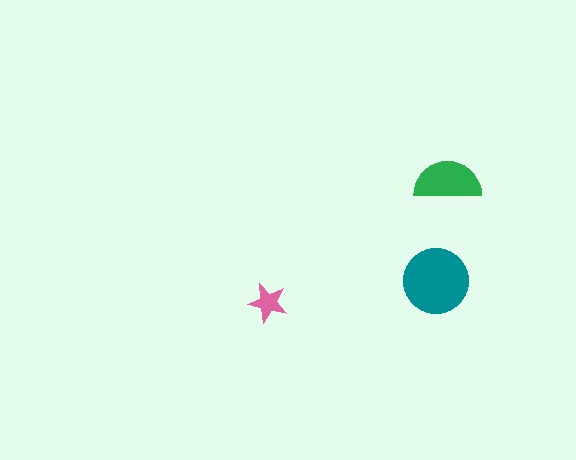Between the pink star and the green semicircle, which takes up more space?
The green semicircle.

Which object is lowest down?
The pink star is bottommost.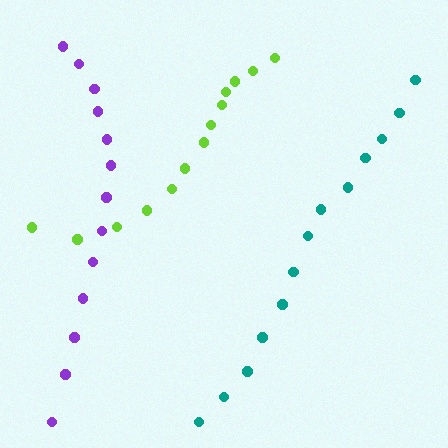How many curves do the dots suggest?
There are 3 distinct paths.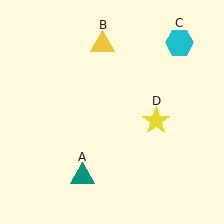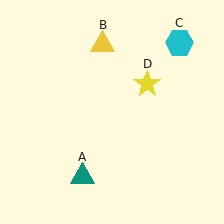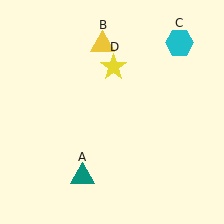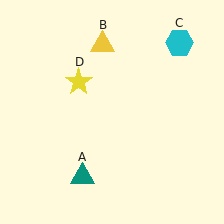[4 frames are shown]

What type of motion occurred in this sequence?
The yellow star (object D) rotated counterclockwise around the center of the scene.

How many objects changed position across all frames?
1 object changed position: yellow star (object D).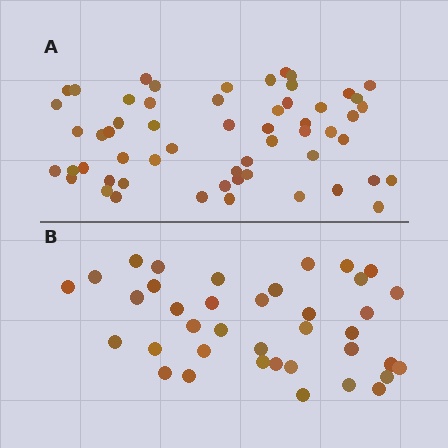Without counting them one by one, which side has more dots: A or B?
Region A (the top region) has more dots.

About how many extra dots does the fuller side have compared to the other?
Region A has approximately 20 more dots than region B.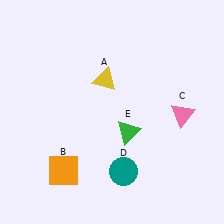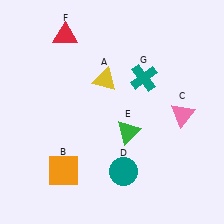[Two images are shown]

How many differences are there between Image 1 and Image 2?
There are 2 differences between the two images.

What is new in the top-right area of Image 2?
A teal cross (G) was added in the top-right area of Image 2.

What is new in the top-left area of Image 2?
A red triangle (F) was added in the top-left area of Image 2.